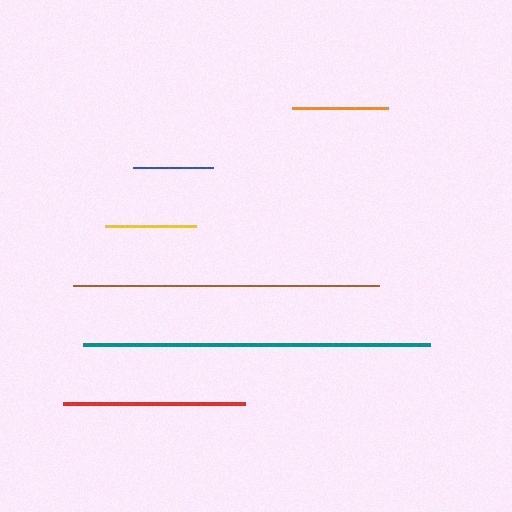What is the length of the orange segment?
The orange segment is approximately 96 pixels long.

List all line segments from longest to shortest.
From longest to shortest: teal, brown, red, orange, yellow, blue.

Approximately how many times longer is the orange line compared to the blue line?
The orange line is approximately 1.2 times the length of the blue line.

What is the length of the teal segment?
The teal segment is approximately 348 pixels long.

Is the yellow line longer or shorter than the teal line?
The teal line is longer than the yellow line.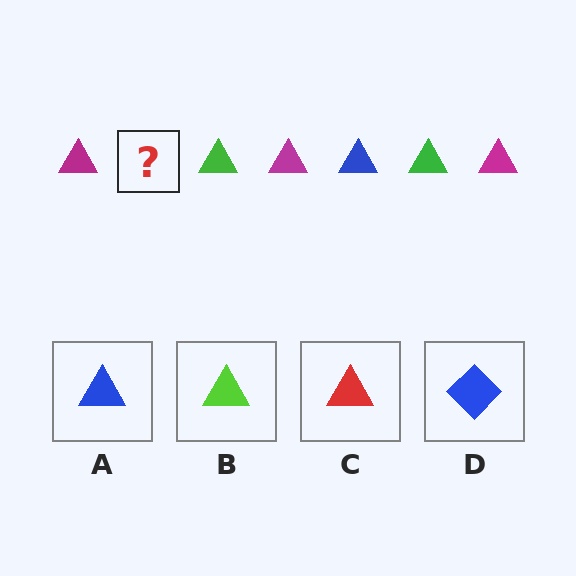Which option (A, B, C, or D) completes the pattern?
A.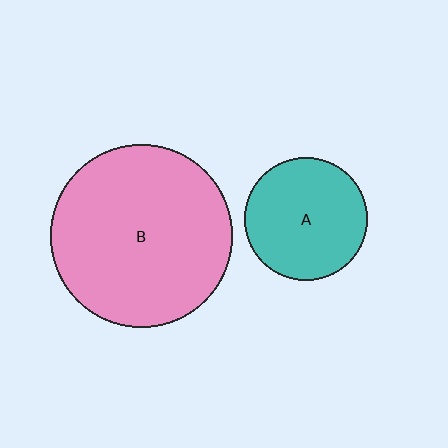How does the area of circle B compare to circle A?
Approximately 2.2 times.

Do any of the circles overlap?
No, none of the circles overlap.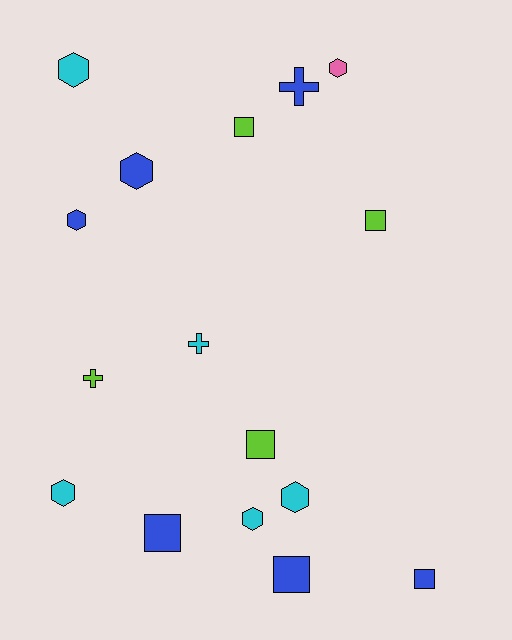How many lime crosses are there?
There is 1 lime cross.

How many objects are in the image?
There are 16 objects.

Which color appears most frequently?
Blue, with 6 objects.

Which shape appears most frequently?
Hexagon, with 7 objects.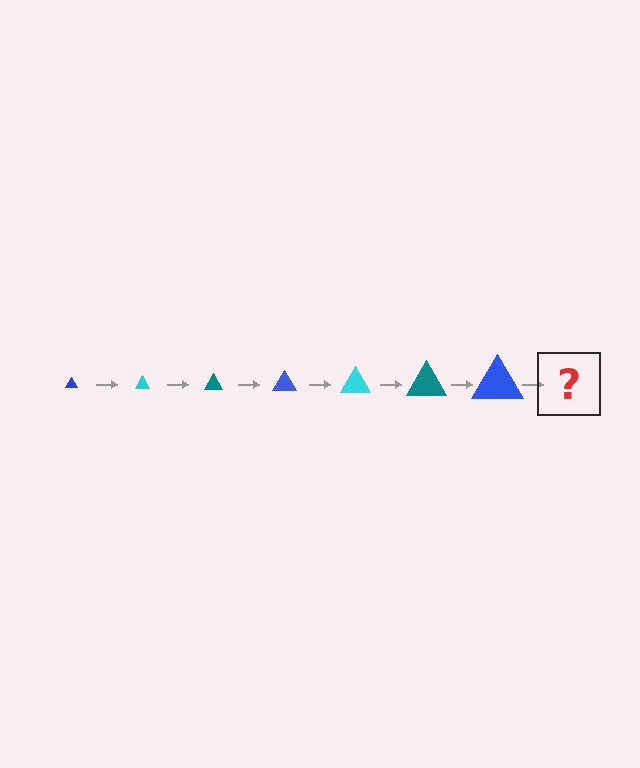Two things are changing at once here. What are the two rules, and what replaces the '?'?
The two rules are that the triangle grows larger each step and the color cycles through blue, cyan, and teal. The '?' should be a cyan triangle, larger than the previous one.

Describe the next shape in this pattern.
It should be a cyan triangle, larger than the previous one.